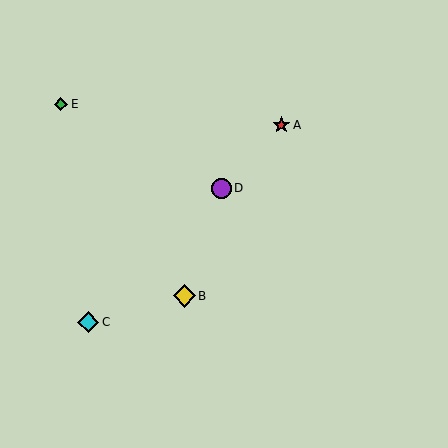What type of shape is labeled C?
Shape C is a cyan diamond.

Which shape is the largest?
The yellow diamond (labeled B) is the largest.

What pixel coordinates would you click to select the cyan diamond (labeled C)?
Click at (88, 322) to select the cyan diamond C.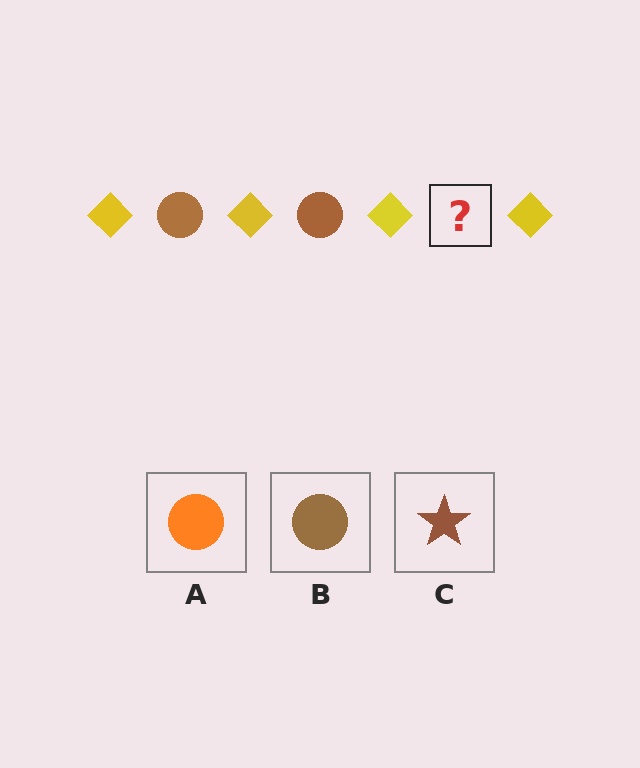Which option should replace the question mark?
Option B.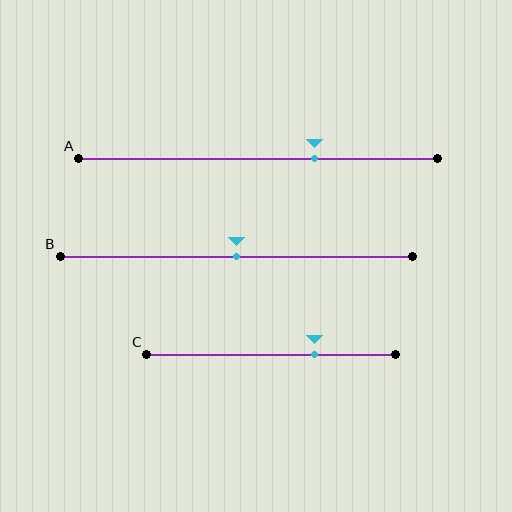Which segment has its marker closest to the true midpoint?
Segment B has its marker closest to the true midpoint.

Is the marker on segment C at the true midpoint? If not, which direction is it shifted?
No, the marker on segment C is shifted to the right by about 18% of the segment length.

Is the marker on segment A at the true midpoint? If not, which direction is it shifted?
No, the marker on segment A is shifted to the right by about 16% of the segment length.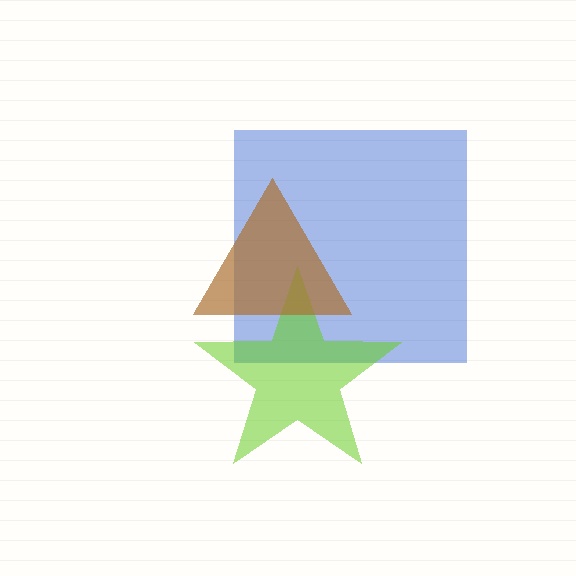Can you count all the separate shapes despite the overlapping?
Yes, there are 3 separate shapes.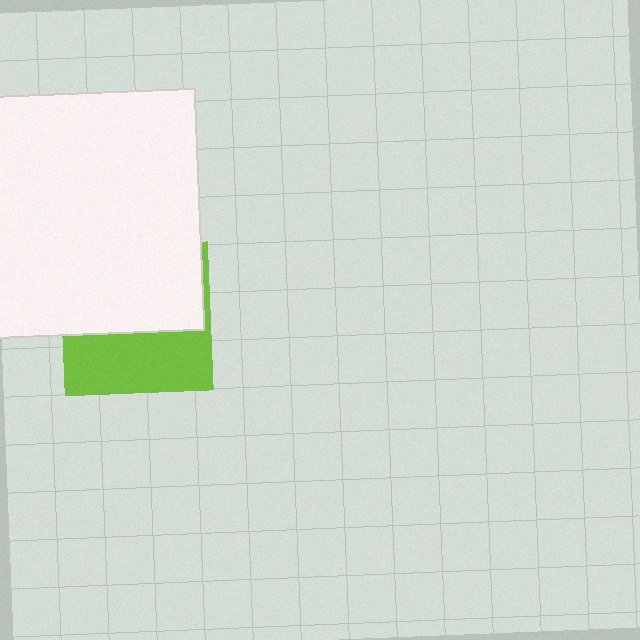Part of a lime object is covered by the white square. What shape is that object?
It is a square.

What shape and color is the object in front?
The object in front is a white square.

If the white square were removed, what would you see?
You would see the complete lime square.